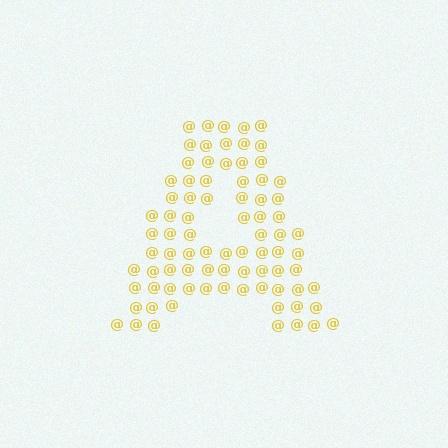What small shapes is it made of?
It is made of small at signs.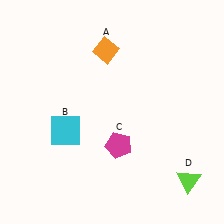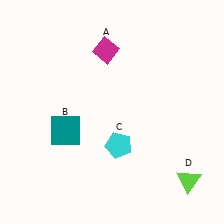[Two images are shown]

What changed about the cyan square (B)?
In Image 1, B is cyan. In Image 2, it changed to teal.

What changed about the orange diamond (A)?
In Image 1, A is orange. In Image 2, it changed to magenta.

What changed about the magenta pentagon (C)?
In Image 1, C is magenta. In Image 2, it changed to cyan.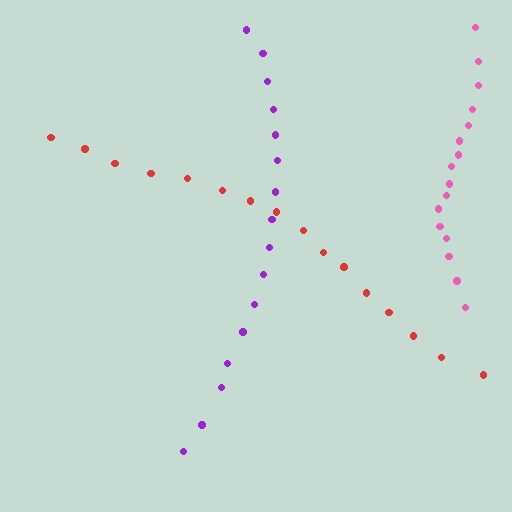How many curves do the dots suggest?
There are 3 distinct paths.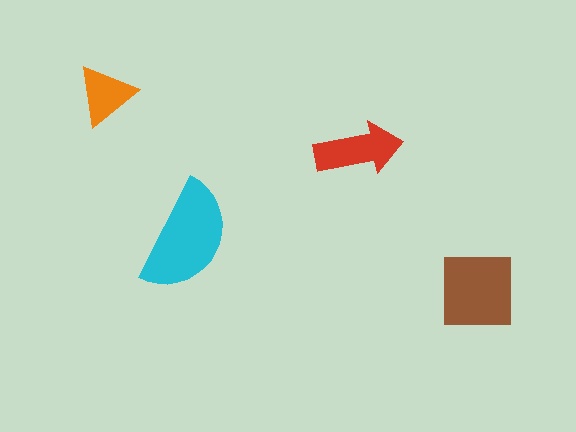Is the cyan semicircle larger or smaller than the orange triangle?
Larger.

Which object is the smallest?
The orange triangle.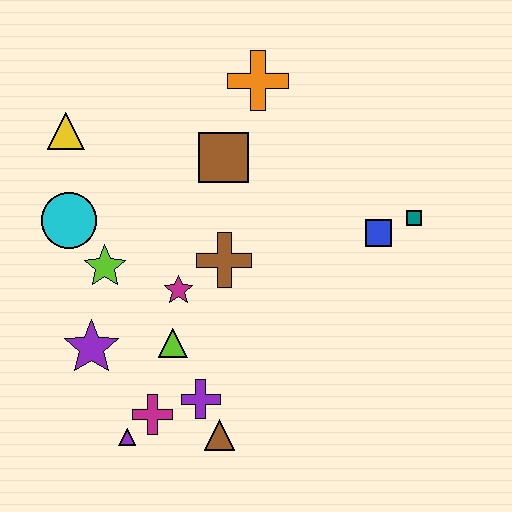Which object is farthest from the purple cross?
The orange cross is farthest from the purple cross.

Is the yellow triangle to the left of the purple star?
Yes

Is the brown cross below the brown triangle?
No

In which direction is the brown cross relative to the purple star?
The brown cross is to the right of the purple star.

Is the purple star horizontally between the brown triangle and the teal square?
No